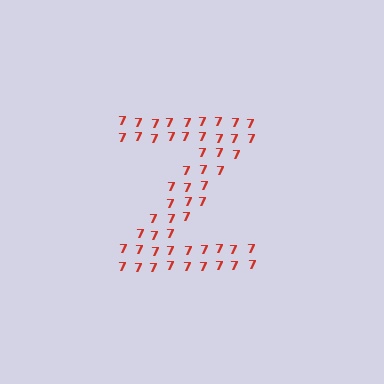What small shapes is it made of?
It is made of small digit 7's.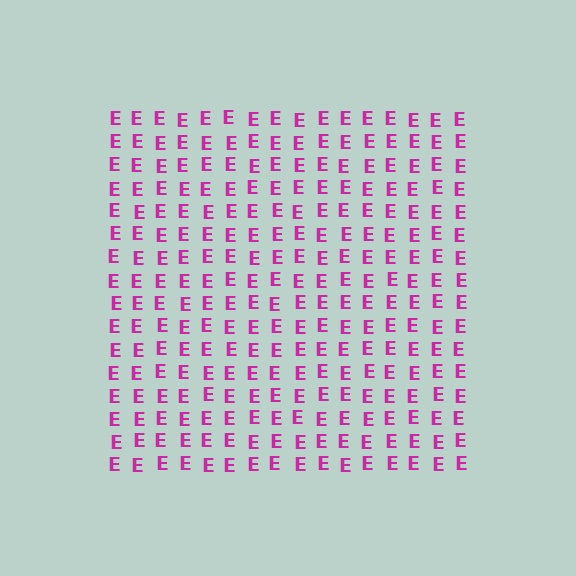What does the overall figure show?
The overall figure shows a square.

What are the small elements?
The small elements are letter E's.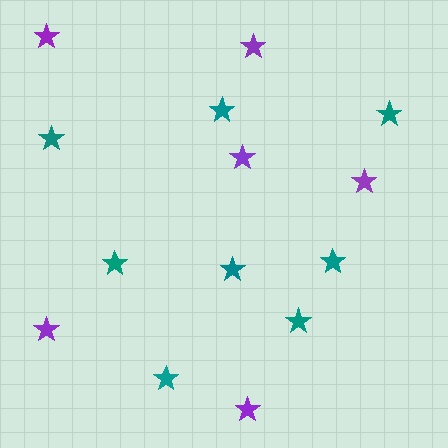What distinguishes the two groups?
There are 2 groups: one group of teal stars (8) and one group of purple stars (6).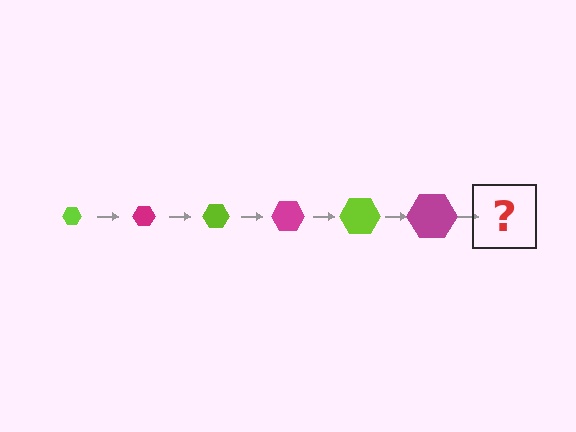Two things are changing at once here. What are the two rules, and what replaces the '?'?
The two rules are that the hexagon grows larger each step and the color cycles through lime and magenta. The '?' should be a lime hexagon, larger than the previous one.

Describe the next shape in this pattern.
It should be a lime hexagon, larger than the previous one.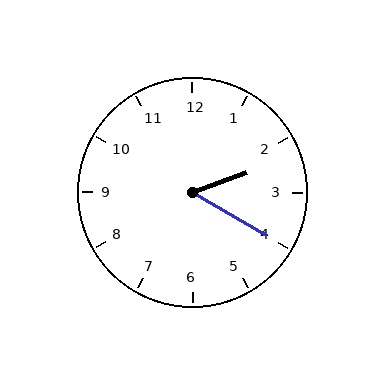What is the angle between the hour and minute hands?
Approximately 50 degrees.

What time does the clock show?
2:20.